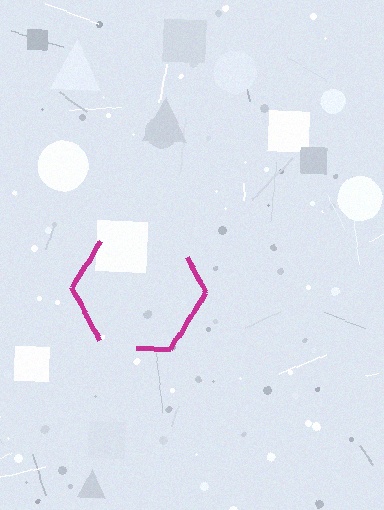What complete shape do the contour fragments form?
The contour fragments form a hexagon.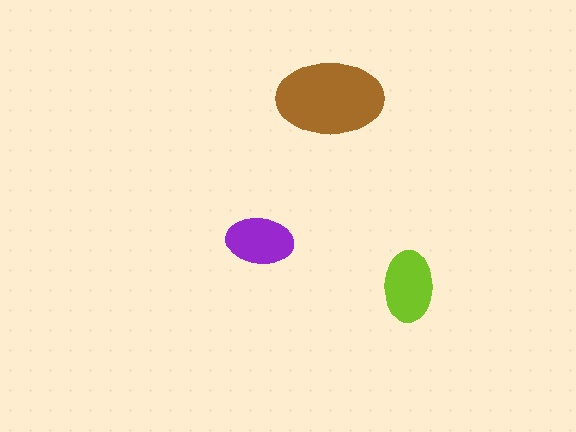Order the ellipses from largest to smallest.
the brown one, the lime one, the purple one.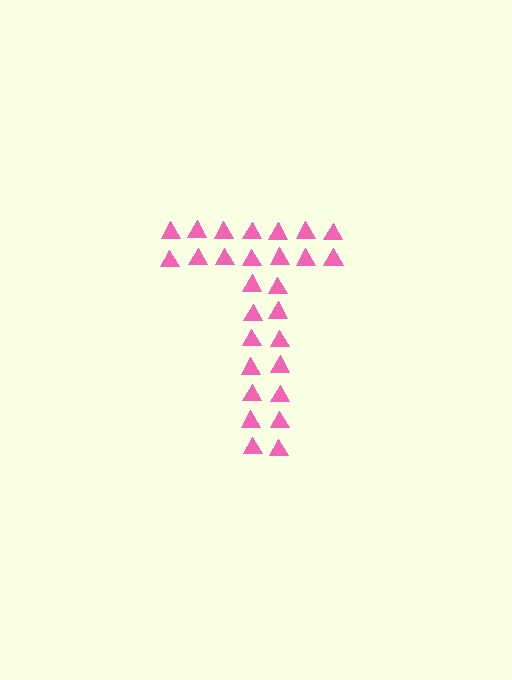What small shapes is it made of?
It is made of small triangles.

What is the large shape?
The large shape is the letter T.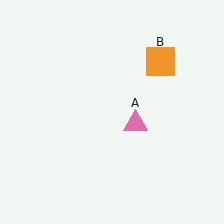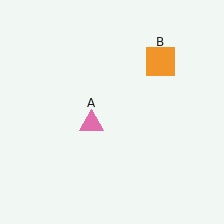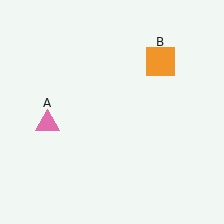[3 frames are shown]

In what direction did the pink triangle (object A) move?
The pink triangle (object A) moved left.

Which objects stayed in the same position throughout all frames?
Orange square (object B) remained stationary.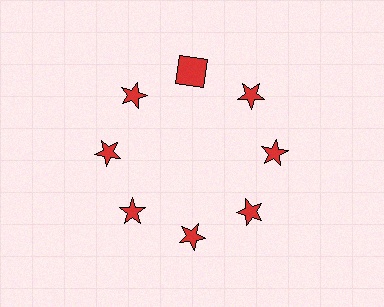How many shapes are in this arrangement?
There are 8 shapes arranged in a ring pattern.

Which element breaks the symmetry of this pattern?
The red square at roughly the 12 o'clock position breaks the symmetry. All other shapes are red stars.